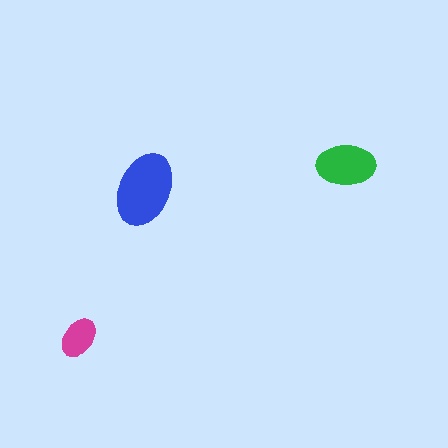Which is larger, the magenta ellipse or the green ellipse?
The green one.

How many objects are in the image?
There are 3 objects in the image.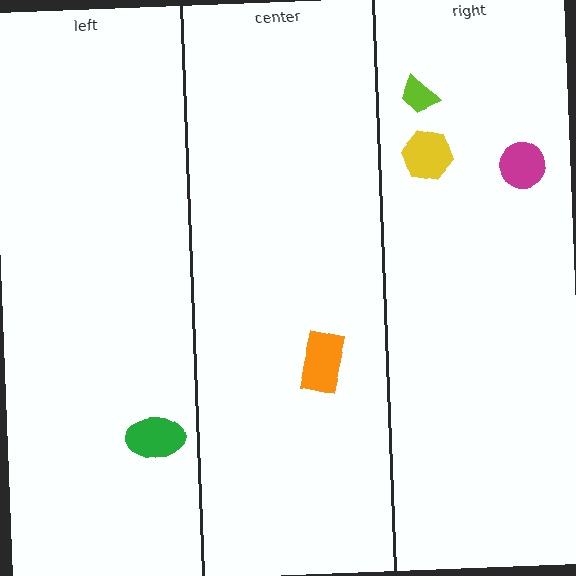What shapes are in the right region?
The lime trapezoid, the magenta circle, the yellow hexagon.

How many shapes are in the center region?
1.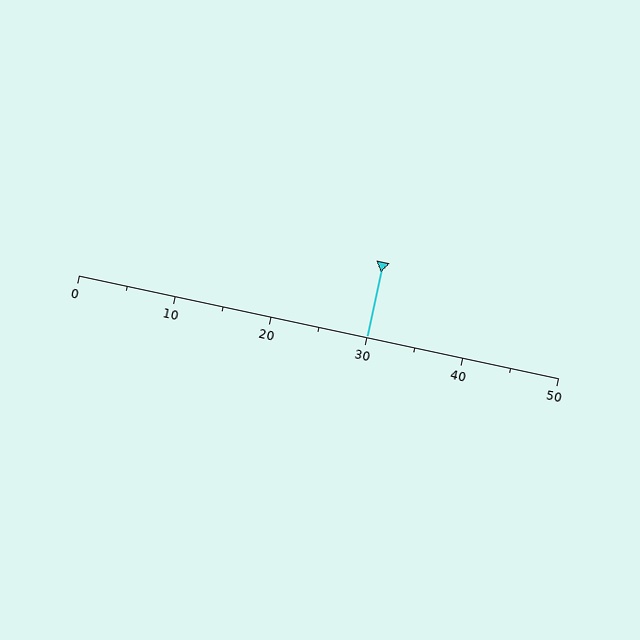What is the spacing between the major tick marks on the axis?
The major ticks are spaced 10 apart.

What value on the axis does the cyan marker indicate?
The marker indicates approximately 30.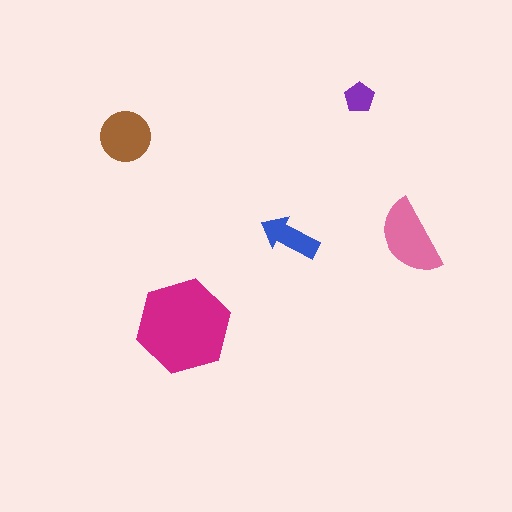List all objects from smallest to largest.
The purple pentagon, the blue arrow, the brown circle, the pink semicircle, the magenta hexagon.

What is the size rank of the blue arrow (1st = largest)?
4th.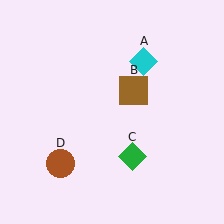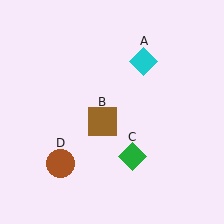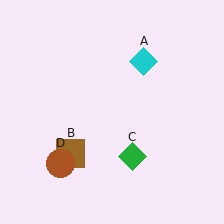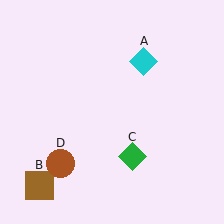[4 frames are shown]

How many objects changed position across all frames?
1 object changed position: brown square (object B).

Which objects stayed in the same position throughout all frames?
Cyan diamond (object A) and green diamond (object C) and brown circle (object D) remained stationary.